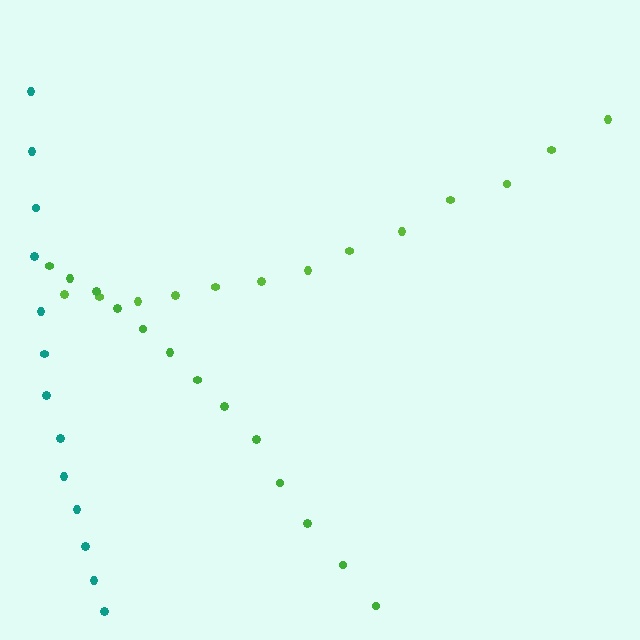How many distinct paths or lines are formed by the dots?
There are 3 distinct paths.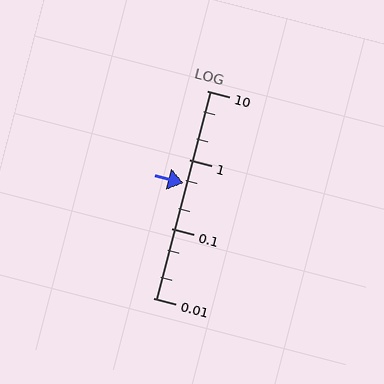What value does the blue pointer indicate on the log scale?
The pointer indicates approximately 0.46.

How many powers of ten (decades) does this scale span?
The scale spans 3 decades, from 0.01 to 10.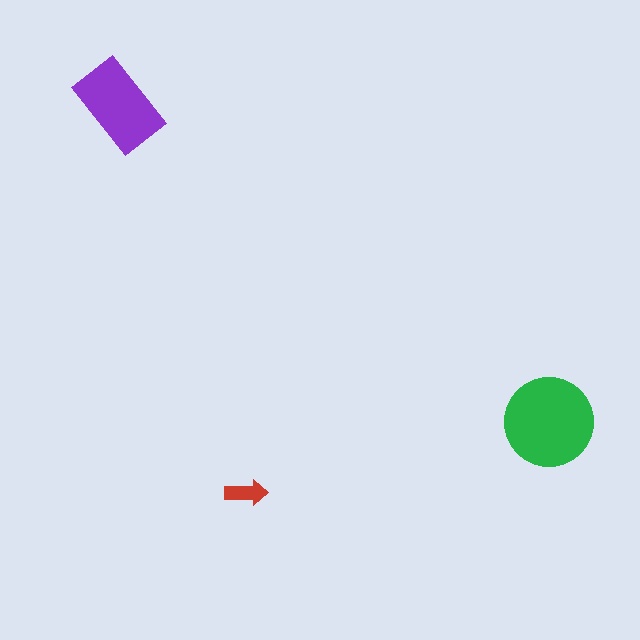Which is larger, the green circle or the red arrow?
The green circle.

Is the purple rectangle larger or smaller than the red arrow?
Larger.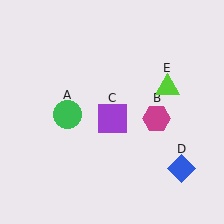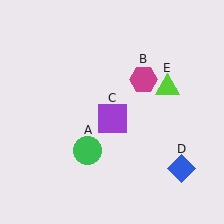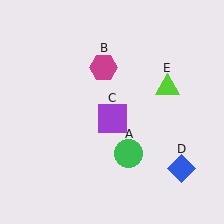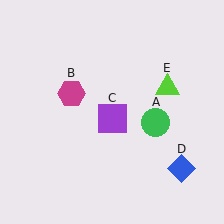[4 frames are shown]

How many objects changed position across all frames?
2 objects changed position: green circle (object A), magenta hexagon (object B).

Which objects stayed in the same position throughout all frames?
Purple square (object C) and blue diamond (object D) and lime triangle (object E) remained stationary.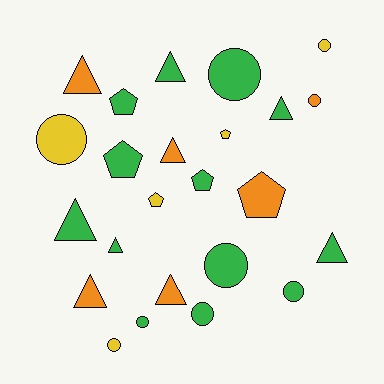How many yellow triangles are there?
There are no yellow triangles.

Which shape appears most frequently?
Triangle, with 9 objects.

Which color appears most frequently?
Green, with 13 objects.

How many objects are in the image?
There are 24 objects.